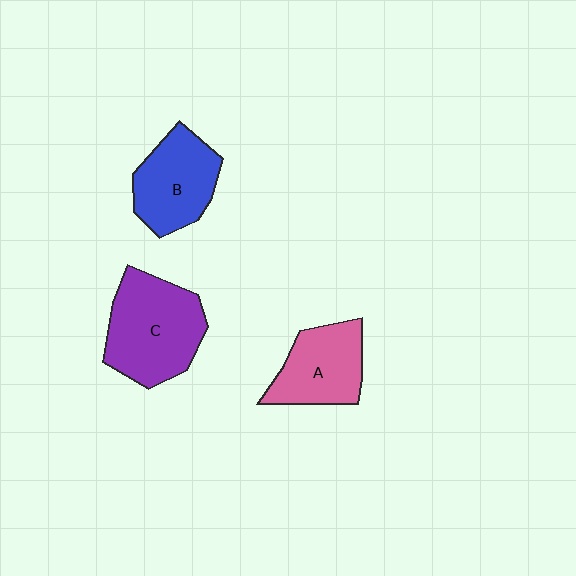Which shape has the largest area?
Shape C (purple).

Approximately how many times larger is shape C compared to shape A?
Approximately 1.4 times.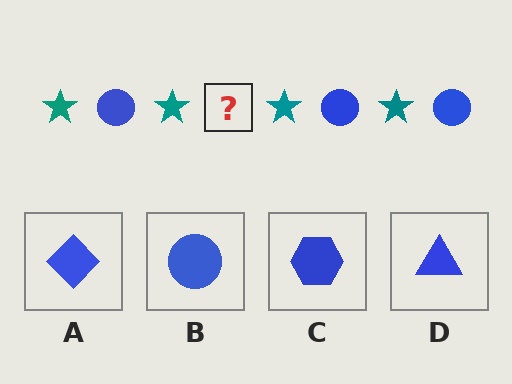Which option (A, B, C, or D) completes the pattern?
B.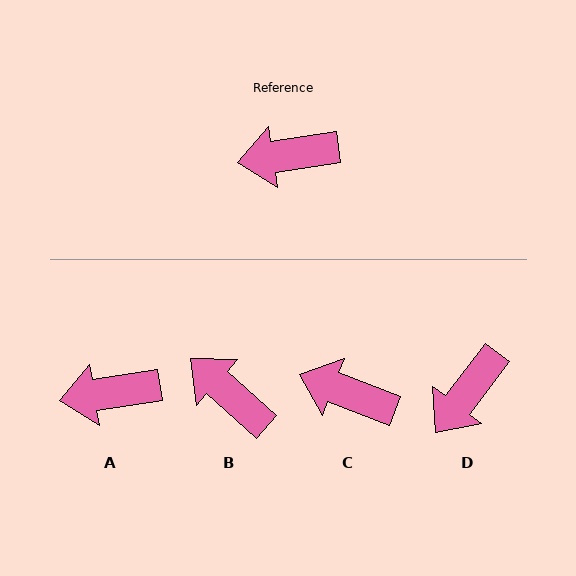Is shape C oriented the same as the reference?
No, it is off by about 30 degrees.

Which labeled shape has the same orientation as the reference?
A.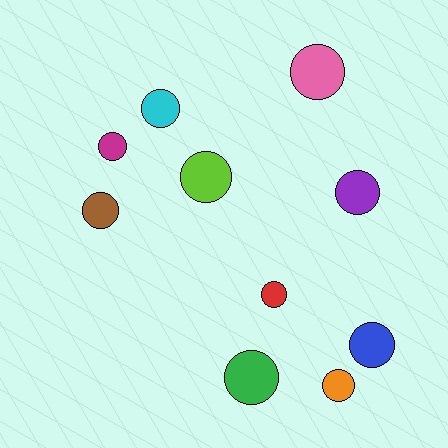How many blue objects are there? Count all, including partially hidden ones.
There is 1 blue object.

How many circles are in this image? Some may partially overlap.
There are 10 circles.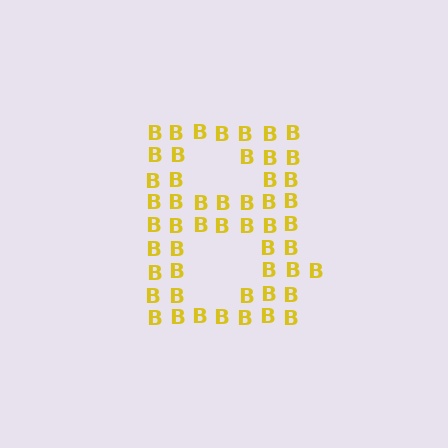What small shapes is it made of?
It is made of small letter B's.